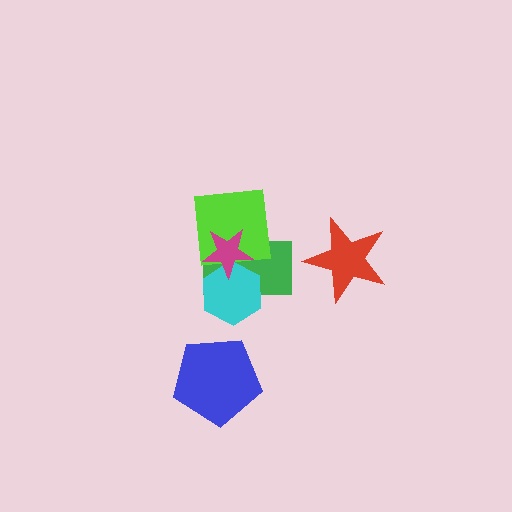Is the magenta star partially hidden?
No, no other shape covers it.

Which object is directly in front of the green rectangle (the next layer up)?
The cyan hexagon is directly in front of the green rectangle.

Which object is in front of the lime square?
The magenta star is in front of the lime square.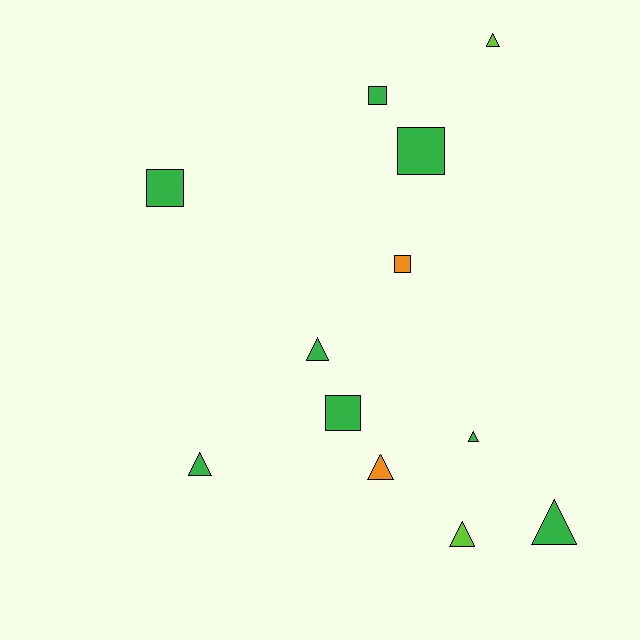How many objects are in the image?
There are 12 objects.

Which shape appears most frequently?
Triangle, with 7 objects.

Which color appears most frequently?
Green, with 8 objects.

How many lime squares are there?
There are no lime squares.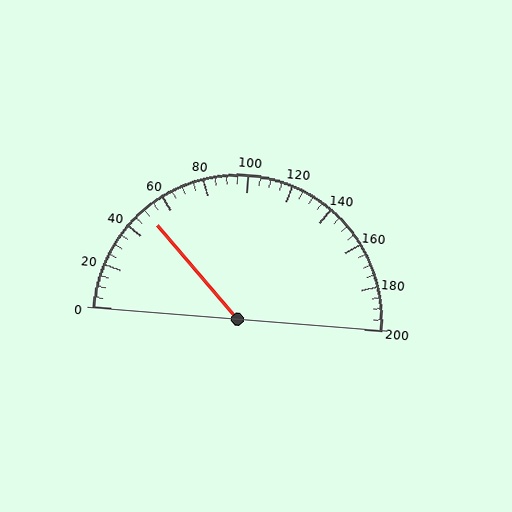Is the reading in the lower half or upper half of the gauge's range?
The reading is in the lower half of the range (0 to 200).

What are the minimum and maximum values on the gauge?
The gauge ranges from 0 to 200.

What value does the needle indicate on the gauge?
The needle indicates approximately 50.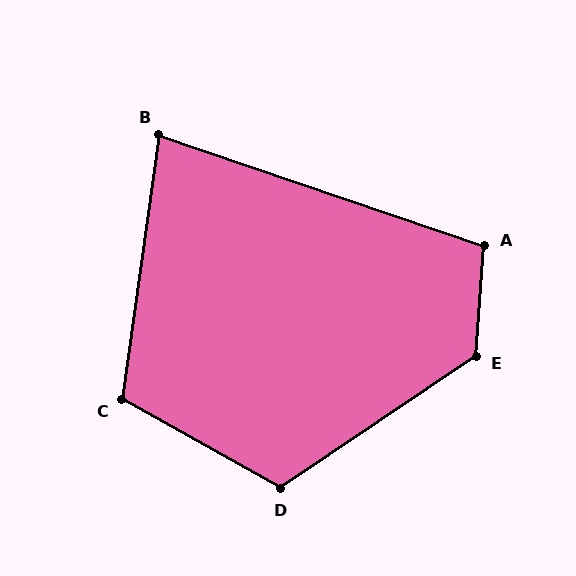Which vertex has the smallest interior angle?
B, at approximately 79 degrees.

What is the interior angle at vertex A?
Approximately 105 degrees (obtuse).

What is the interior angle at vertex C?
Approximately 111 degrees (obtuse).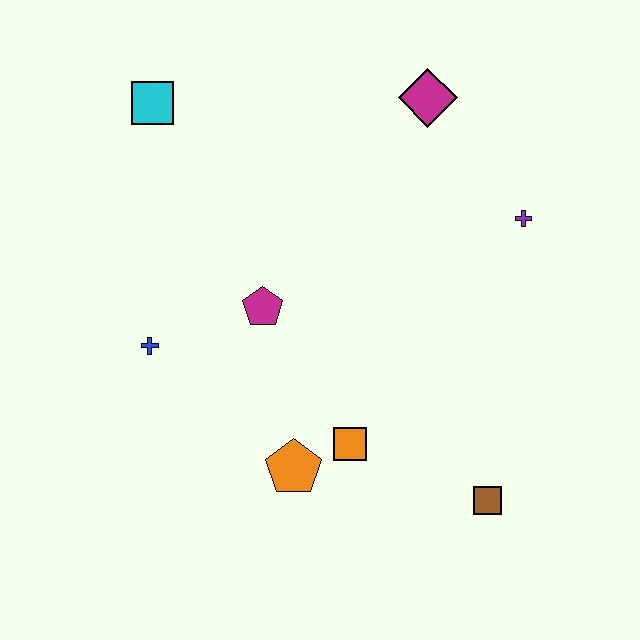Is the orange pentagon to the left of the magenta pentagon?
No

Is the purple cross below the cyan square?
Yes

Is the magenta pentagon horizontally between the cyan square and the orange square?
Yes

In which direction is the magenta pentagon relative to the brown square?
The magenta pentagon is to the left of the brown square.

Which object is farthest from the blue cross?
The purple cross is farthest from the blue cross.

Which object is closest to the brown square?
The orange square is closest to the brown square.